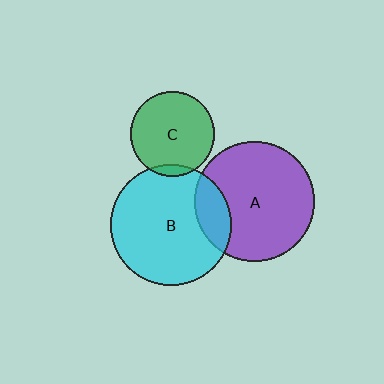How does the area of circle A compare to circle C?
Approximately 2.0 times.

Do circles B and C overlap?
Yes.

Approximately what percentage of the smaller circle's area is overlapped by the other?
Approximately 5%.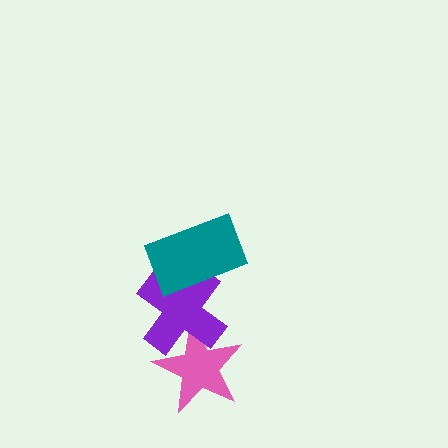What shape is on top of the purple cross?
The teal rectangle is on top of the purple cross.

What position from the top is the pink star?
The pink star is 3rd from the top.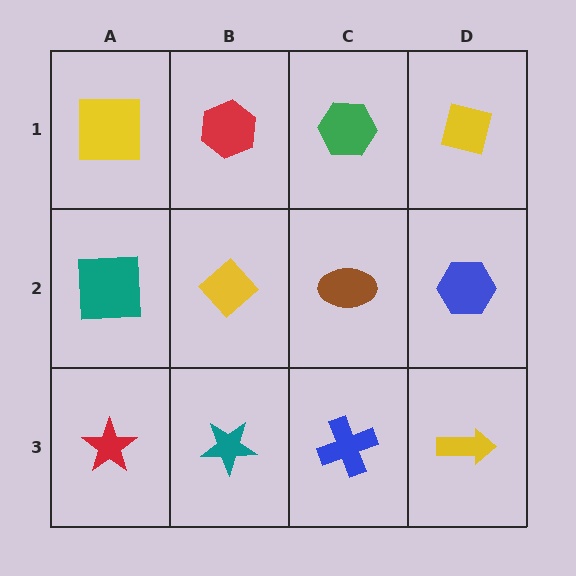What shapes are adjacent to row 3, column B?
A yellow diamond (row 2, column B), a red star (row 3, column A), a blue cross (row 3, column C).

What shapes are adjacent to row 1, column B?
A yellow diamond (row 2, column B), a yellow square (row 1, column A), a green hexagon (row 1, column C).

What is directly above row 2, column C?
A green hexagon.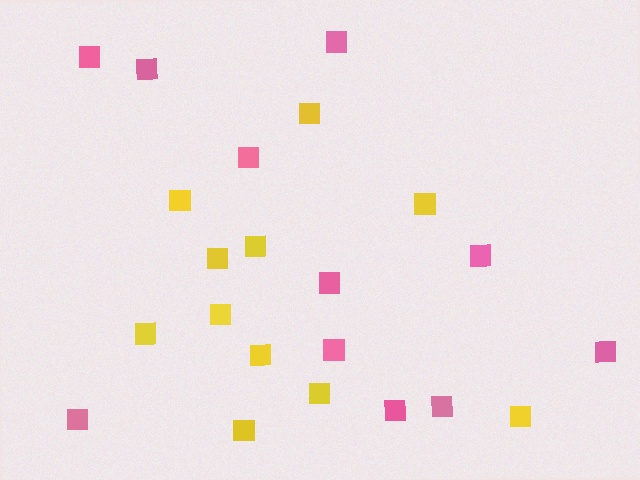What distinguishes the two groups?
There are 2 groups: one group of yellow squares (11) and one group of pink squares (11).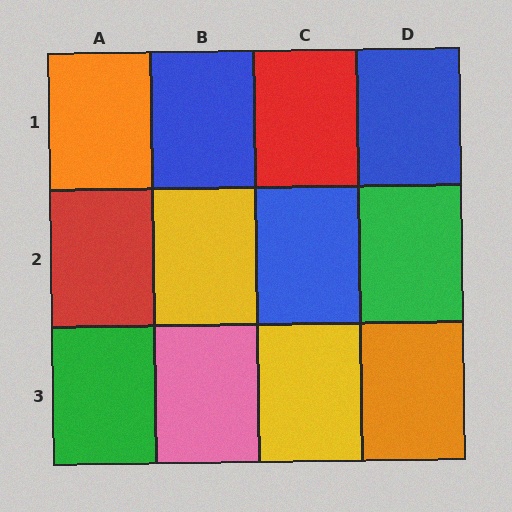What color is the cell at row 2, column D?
Green.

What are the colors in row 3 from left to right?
Green, pink, yellow, orange.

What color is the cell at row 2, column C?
Blue.